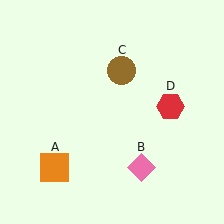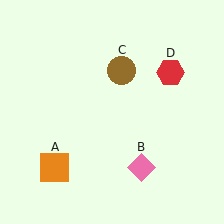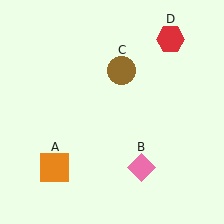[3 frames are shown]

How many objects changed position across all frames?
1 object changed position: red hexagon (object D).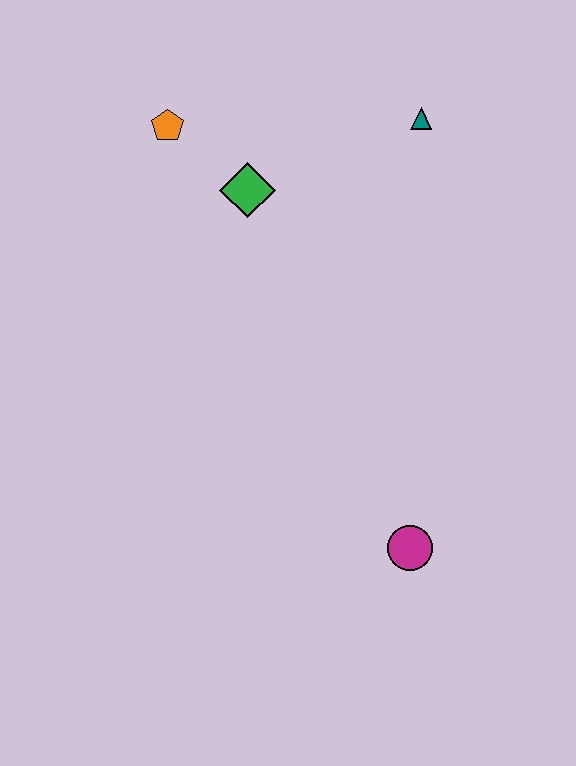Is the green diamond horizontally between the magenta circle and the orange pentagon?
Yes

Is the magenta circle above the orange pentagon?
No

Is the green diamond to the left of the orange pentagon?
No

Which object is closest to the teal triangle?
The green diamond is closest to the teal triangle.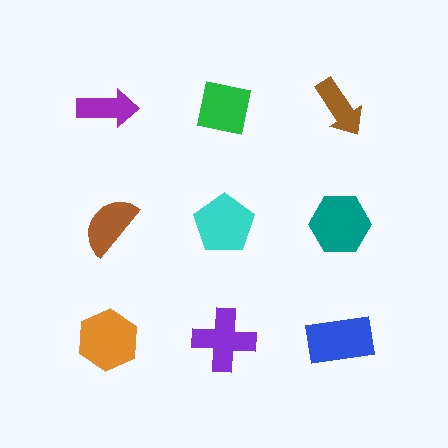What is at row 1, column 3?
A brown arrow.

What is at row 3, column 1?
An orange hexagon.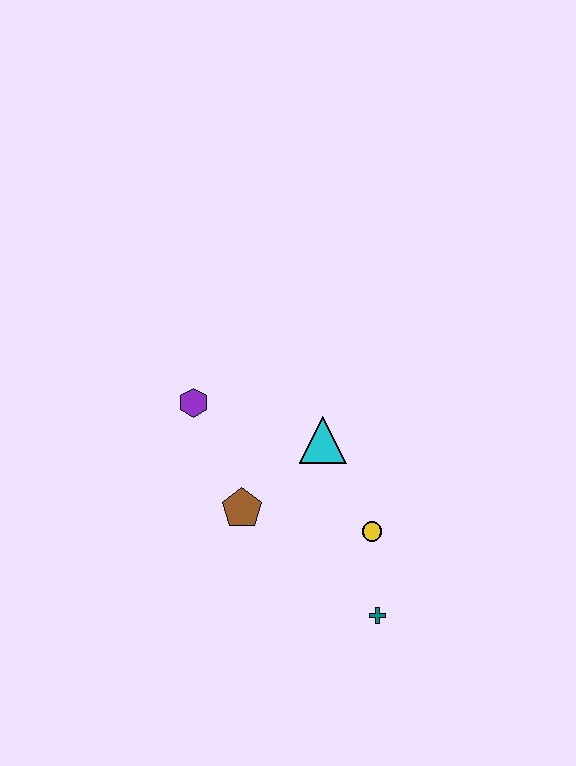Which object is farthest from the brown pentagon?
The teal cross is farthest from the brown pentagon.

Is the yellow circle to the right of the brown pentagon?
Yes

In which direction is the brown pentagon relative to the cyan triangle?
The brown pentagon is to the left of the cyan triangle.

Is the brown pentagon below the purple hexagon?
Yes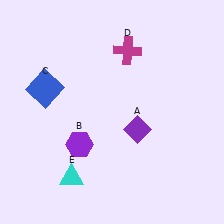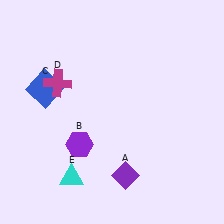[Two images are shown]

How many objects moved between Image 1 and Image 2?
2 objects moved between the two images.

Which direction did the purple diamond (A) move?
The purple diamond (A) moved down.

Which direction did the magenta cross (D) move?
The magenta cross (D) moved left.